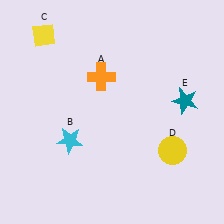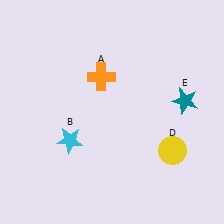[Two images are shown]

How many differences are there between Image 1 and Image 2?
There is 1 difference between the two images.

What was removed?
The yellow diamond (C) was removed in Image 2.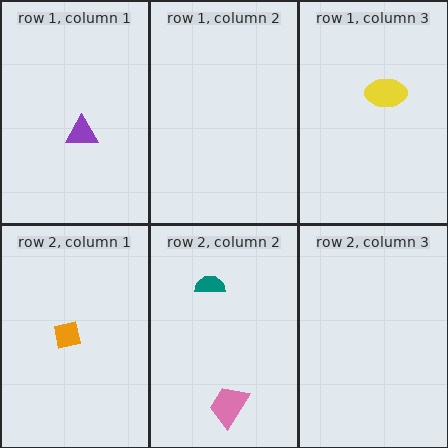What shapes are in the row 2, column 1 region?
The orange square.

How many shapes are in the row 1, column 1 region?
1.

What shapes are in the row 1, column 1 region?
The purple triangle.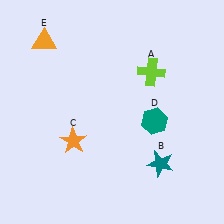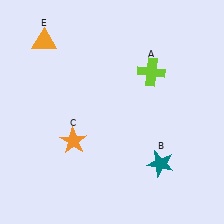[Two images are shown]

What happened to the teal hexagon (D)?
The teal hexagon (D) was removed in Image 2. It was in the bottom-right area of Image 1.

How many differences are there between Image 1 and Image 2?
There is 1 difference between the two images.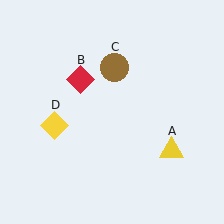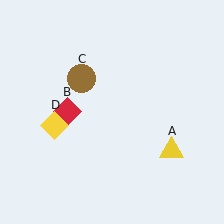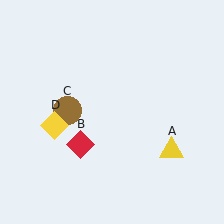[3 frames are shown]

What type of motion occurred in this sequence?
The red diamond (object B), brown circle (object C) rotated counterclockwise around the center of the scene.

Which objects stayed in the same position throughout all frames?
Yellow triangle (object A) and yellow diamond (object D) remained stationary.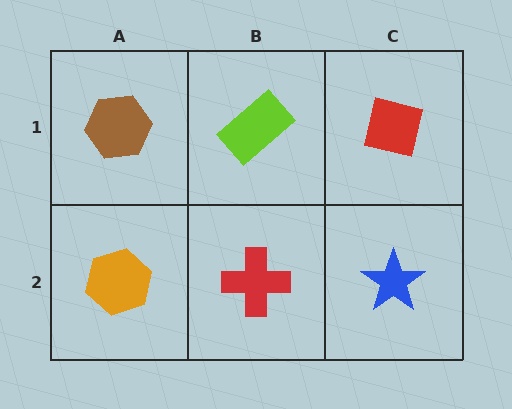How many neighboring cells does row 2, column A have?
2.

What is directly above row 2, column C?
A red square.